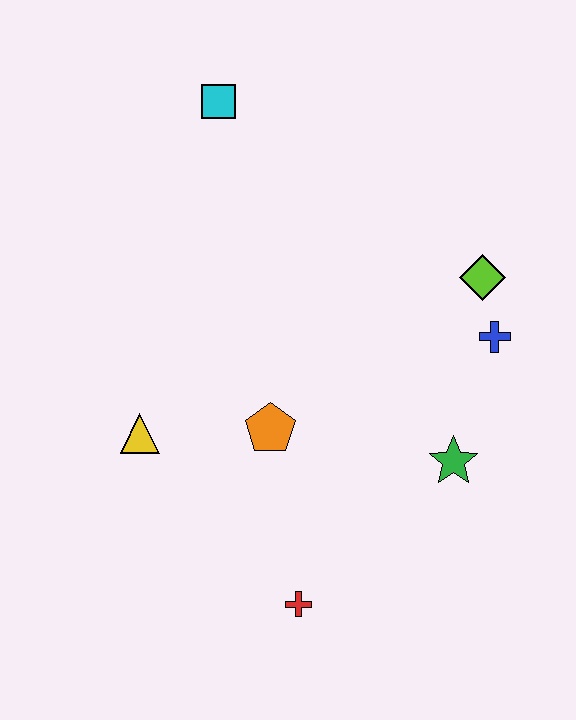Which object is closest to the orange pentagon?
The yellow triangle is closest to the orange pentagon.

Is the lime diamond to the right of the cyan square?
Yes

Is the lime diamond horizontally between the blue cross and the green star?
Yes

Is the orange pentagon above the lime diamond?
No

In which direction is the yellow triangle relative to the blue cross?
The yellow triangle is to the left of the blue cross.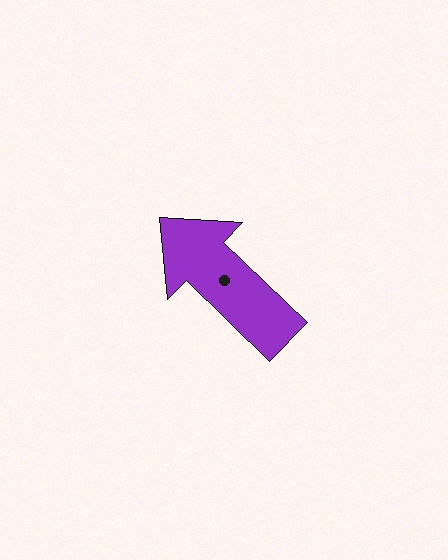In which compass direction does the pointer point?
Northwest.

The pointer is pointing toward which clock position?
Roughly 10 o'clock.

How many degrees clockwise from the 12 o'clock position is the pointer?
Approximately 314 degrees.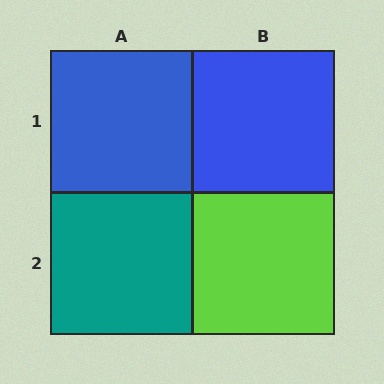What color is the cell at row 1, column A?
Blue.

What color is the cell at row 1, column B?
Blue.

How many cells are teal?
1 cell is teal.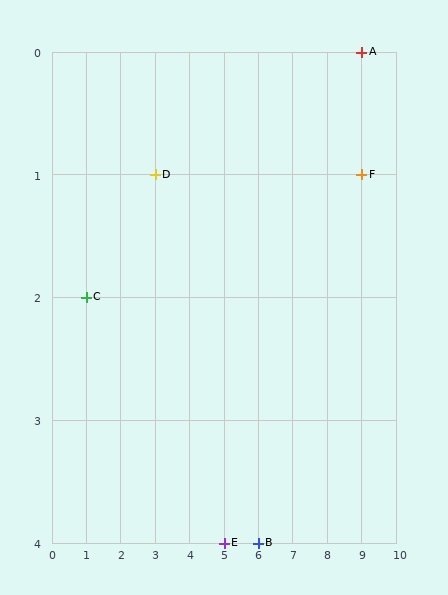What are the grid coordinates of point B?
Point B is at grid coordinates (6, 4).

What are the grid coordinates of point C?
Point C is at grid coordinates (1, 2).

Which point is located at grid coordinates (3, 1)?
Point D is at (3, 1).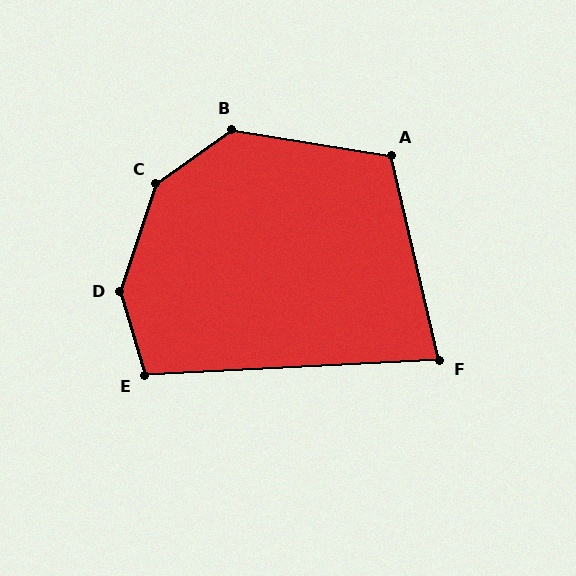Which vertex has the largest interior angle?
D, at approximately 145 degrees.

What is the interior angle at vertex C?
Approximately 144 degrees (obtuse).